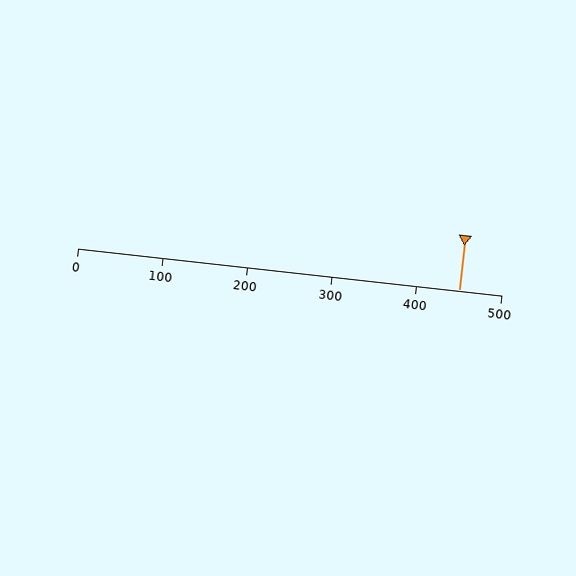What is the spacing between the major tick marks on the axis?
The major ticks are spaced 100 apart.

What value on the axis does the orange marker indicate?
The marker indicates approximately 450.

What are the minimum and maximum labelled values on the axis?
The axis runs from 0 to 500.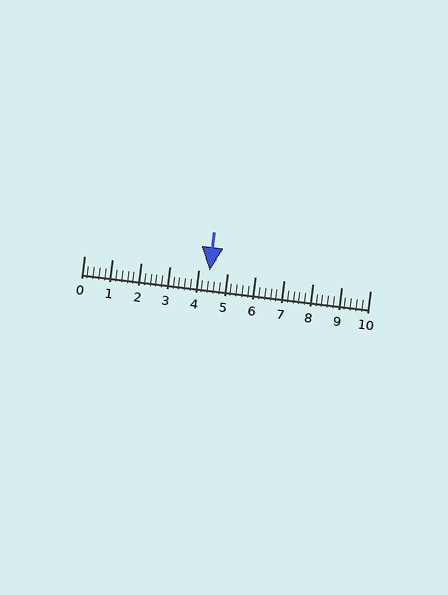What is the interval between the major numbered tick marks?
The major tick marks are spaced 1 units apart.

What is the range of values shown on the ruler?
The ruler shows values from 0 to 10.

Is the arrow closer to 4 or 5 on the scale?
The arrow is closer to 4.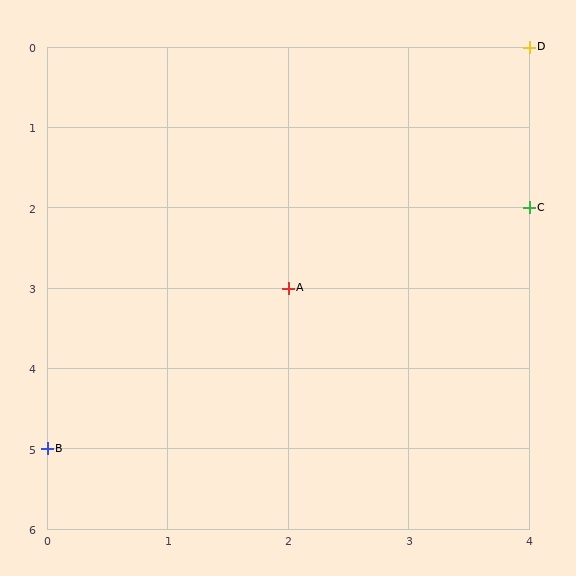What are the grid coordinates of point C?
Point C is at grid coordinates (4, 2).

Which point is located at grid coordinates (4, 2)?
Point C is at (4, 2).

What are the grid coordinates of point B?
Point B is at grid coordinates (0, 5).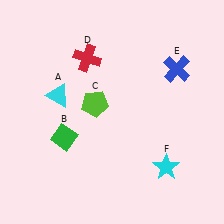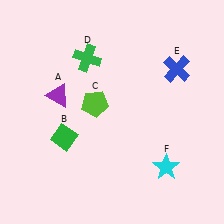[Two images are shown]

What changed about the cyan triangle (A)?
In Image 1, A is cyan. In Image 2, it changed to purple.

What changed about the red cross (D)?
In Image 1, D is red. In Image 2, it changed to green.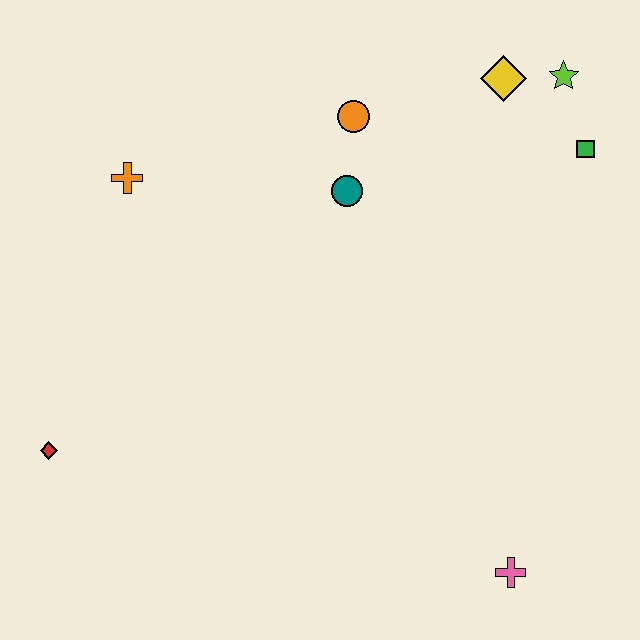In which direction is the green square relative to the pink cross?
The green square is above the pink cross.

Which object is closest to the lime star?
The yellow diamond is closest to the lime star.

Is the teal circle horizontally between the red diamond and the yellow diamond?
Yes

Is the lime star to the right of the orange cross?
Yes